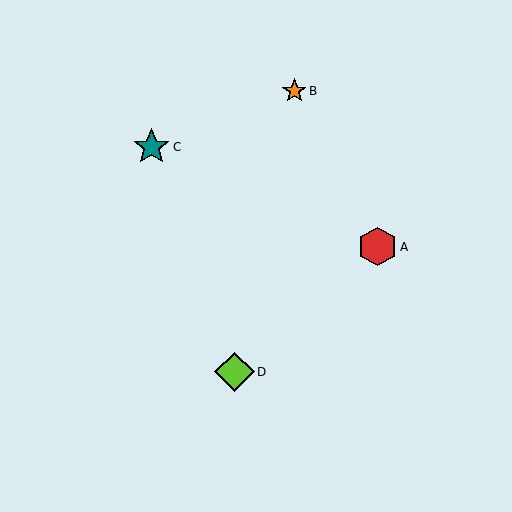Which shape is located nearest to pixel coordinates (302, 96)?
The orange star (labeled B) at (294, 91) is nearest to that location.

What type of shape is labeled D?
Shape D is a lime diamond.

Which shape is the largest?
The lime diamond (labeled D) is the largest.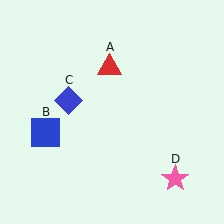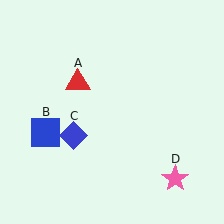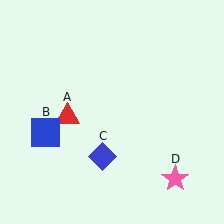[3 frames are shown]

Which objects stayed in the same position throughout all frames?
Blue square (object B) and pink star (object D) remained stationary.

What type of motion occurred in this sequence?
The red triangle (object A), blue diamond (object C) rotated counterclockwise around the center of the scene.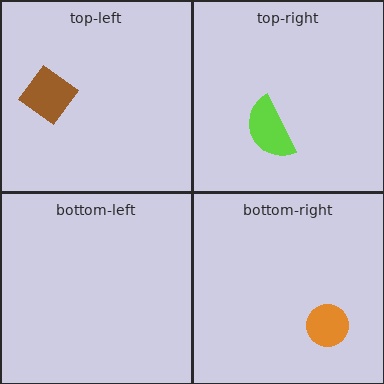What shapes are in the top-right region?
The lime semicircle.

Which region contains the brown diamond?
The top-left region.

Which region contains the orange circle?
The bottom-right region.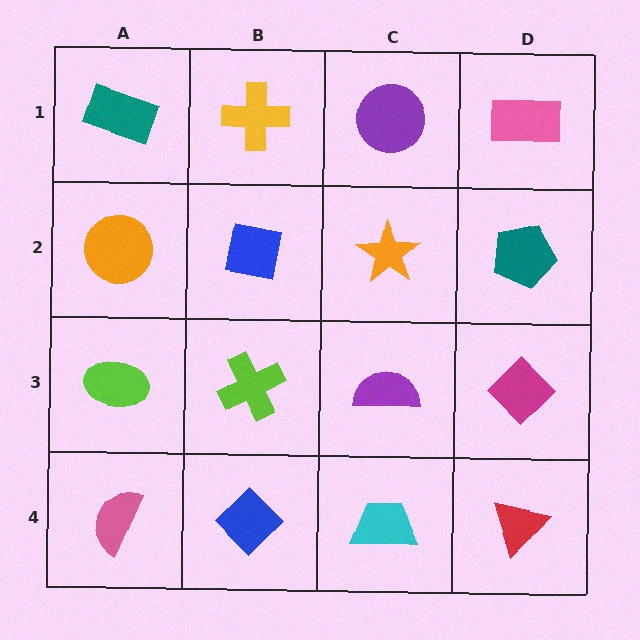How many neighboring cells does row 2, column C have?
4.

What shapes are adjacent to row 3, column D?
A teal pentagon (row 2, column D), a red triangle (row 4, column D), a purple semicircle (row 3, column C).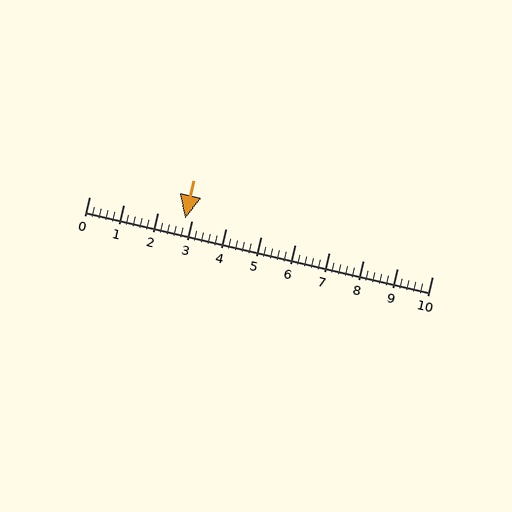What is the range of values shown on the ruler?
The ruler shows values from 0 to 10.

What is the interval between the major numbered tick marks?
The major tick marks are spaced 1 units apart.